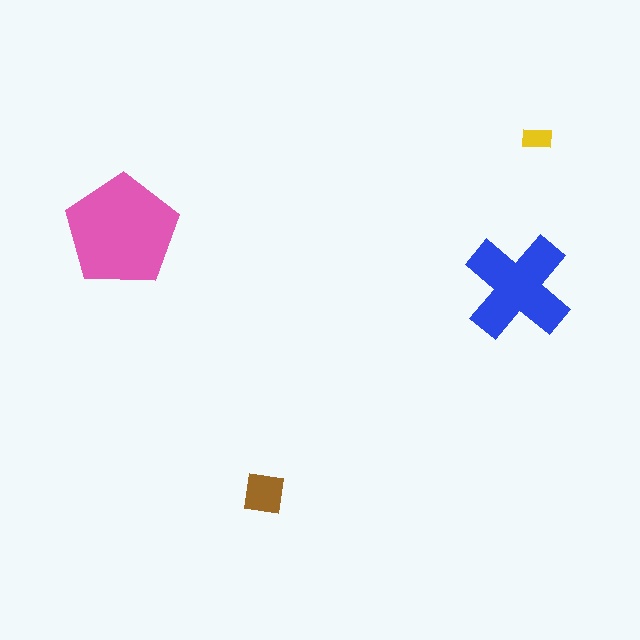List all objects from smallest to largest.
The yellow rectangle, the brown square, the blue cross, the pink pentagon.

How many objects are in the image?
There are 4 objects in the image.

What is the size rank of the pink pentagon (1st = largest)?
1st.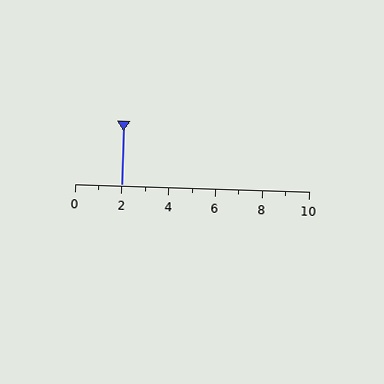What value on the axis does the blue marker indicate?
The marker indicates approximately 2.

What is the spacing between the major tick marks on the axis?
The major ticks are spaced 2 apart.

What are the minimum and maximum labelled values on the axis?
The axis runs from 0 to 10.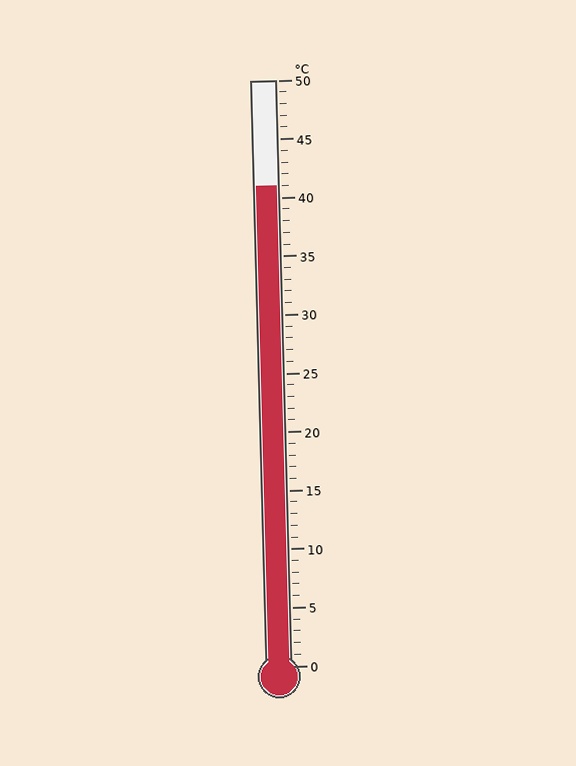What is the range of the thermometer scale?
The thermometer scale ranges from 0°C to 50°C.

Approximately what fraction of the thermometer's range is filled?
The thermometer is filled to approximately 80% of its range.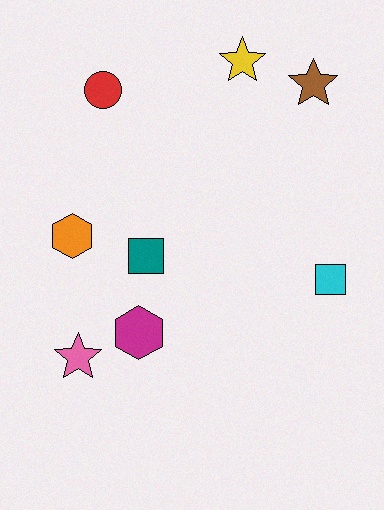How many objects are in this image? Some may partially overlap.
There are 8 objects.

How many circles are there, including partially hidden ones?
There is 1 circle.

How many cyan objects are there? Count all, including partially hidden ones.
There is 1 cyan object.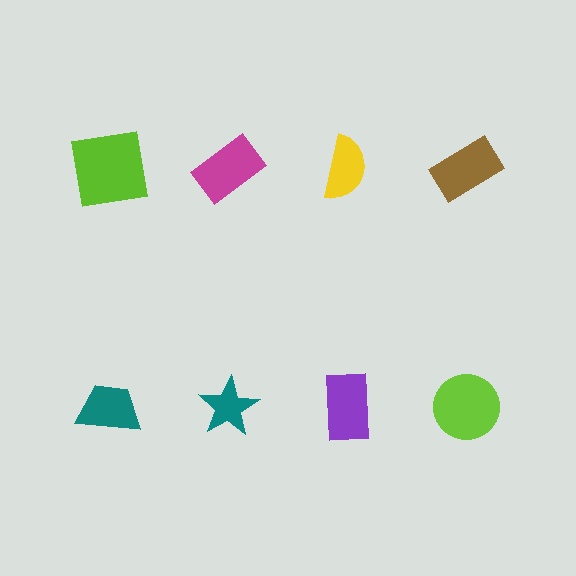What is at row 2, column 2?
A teal star.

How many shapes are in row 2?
4 shapes.